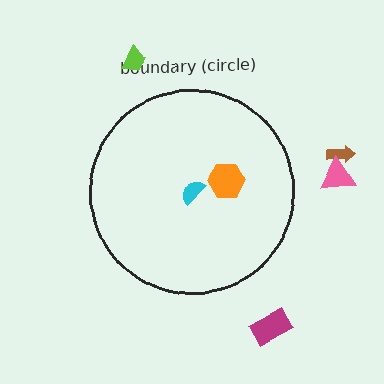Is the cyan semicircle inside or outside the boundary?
Inside.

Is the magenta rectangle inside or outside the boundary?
Outside.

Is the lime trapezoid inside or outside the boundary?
Outside.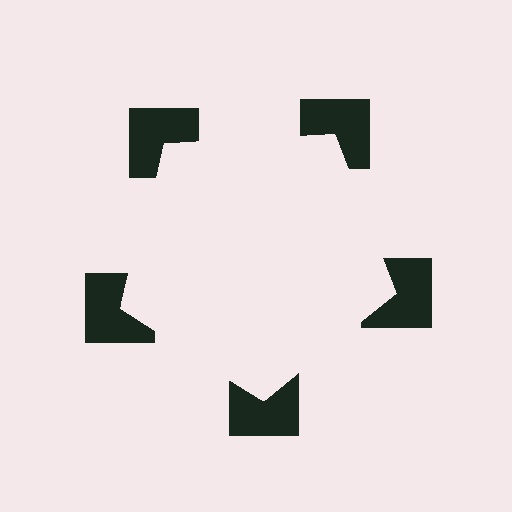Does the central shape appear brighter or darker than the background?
It typically appears slightly brighter than the background, even though no actual brightness change is drawn.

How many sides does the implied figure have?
5 sides.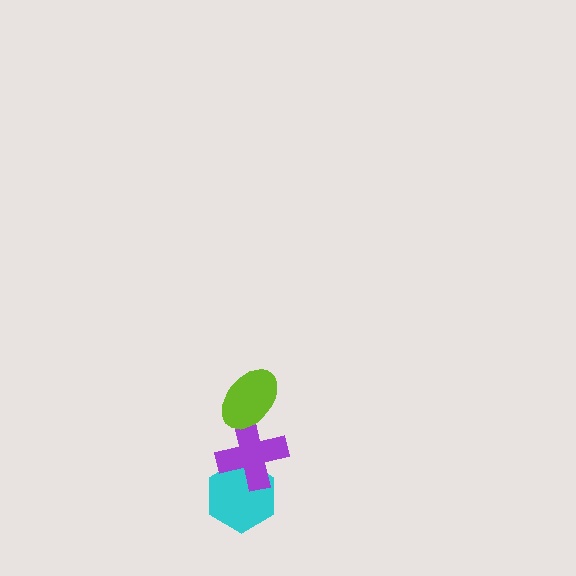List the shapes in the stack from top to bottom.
From top to bottom: the lime ellipse, the purple cross, the cyan hexagon.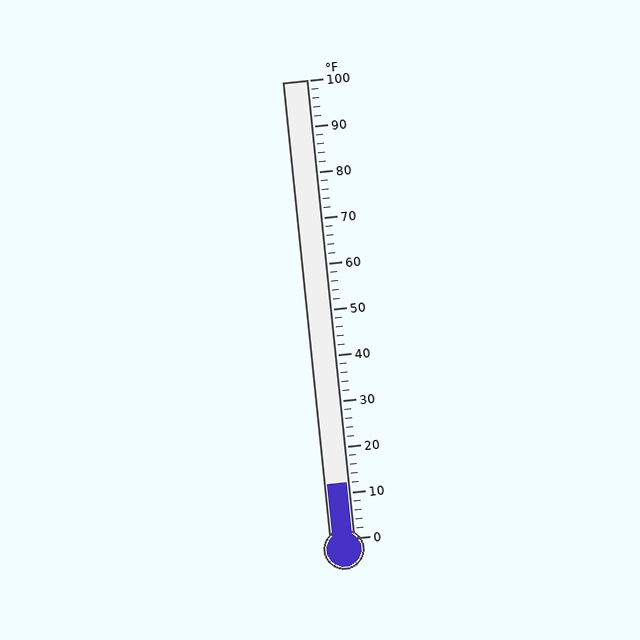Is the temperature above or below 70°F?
The temperature is below 70°F.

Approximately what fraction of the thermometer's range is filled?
The thermometer is filled to approximately 10% of its range.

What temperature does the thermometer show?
The thermometer shows approximately 12°F.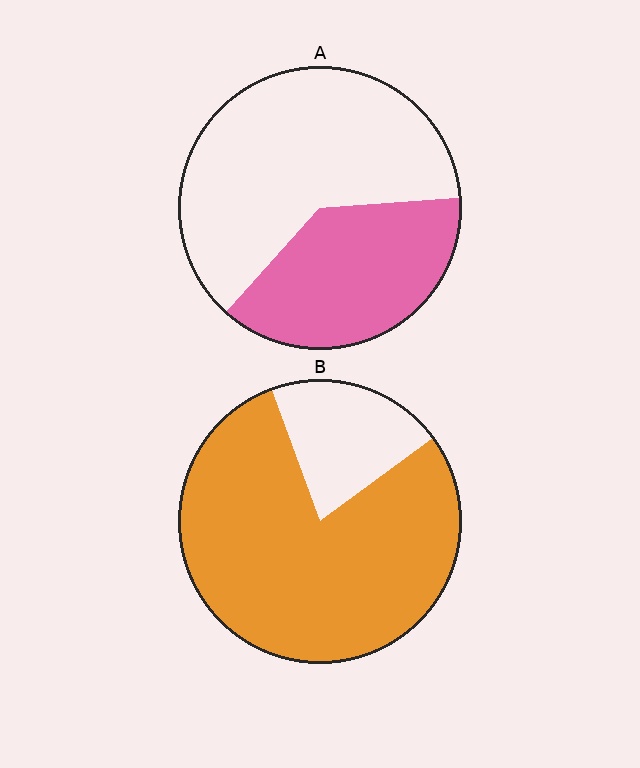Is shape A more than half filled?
No.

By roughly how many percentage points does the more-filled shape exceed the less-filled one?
By roughly 40 percentage points (B over A).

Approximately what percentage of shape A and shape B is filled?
A is approximately 40% and B is approximately 80%.